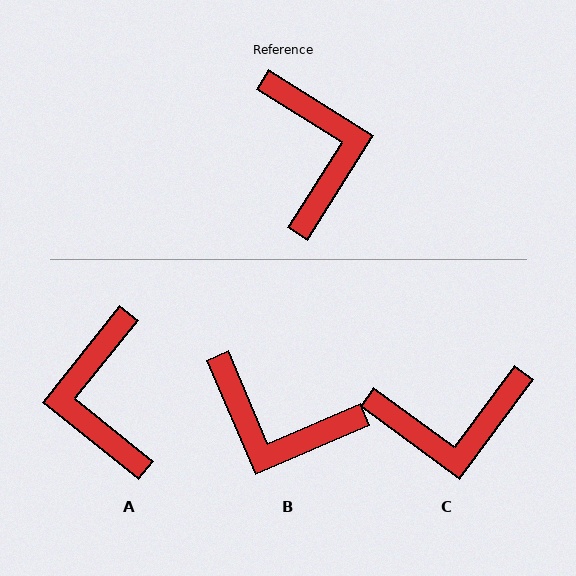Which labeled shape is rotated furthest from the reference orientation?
A, about 174 degrees away.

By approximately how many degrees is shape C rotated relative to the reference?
Approximately 94 degrees clockwise.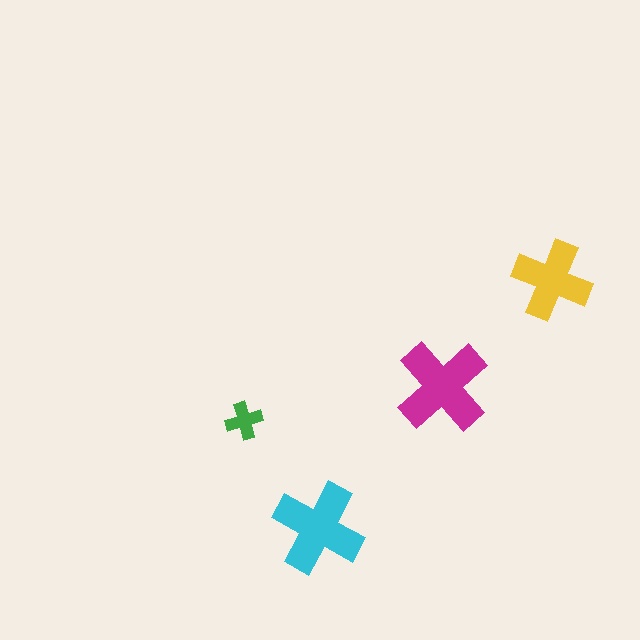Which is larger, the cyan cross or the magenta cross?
The magenta one.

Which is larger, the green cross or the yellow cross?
The yellow one.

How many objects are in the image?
There are 4 objects in the image.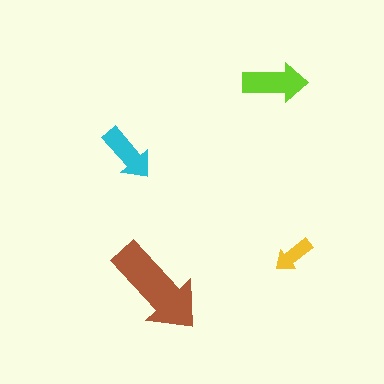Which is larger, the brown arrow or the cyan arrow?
The brown one.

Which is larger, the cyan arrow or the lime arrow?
The lime one.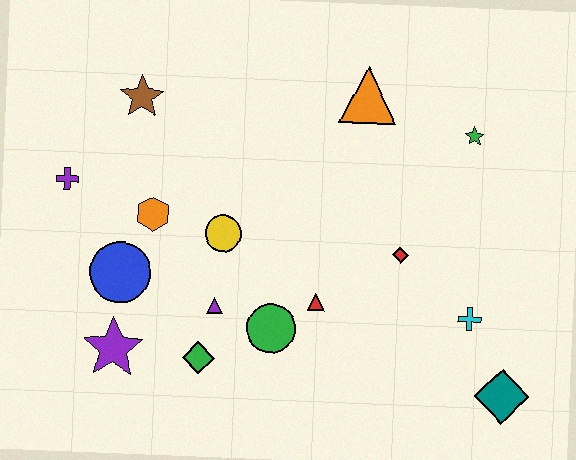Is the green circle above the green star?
No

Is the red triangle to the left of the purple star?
No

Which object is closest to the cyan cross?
The teal diamond is closest to the cyan cross.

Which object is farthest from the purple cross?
The teal diamond is farthest from the purple cross.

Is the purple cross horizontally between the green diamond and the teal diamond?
No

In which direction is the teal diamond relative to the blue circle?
The teal diamond is to the right of the blue circle.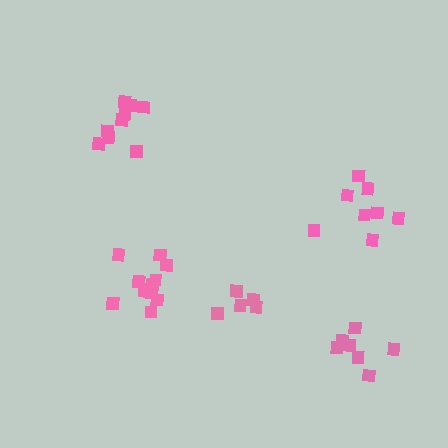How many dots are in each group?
Group 1: 8 dots, Group 2: 7 dots, Group 3: 12 dots, Group 4: 9 dots, Group 5: 6 dots (42 total).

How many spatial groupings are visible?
There are 5 spatial groupings.